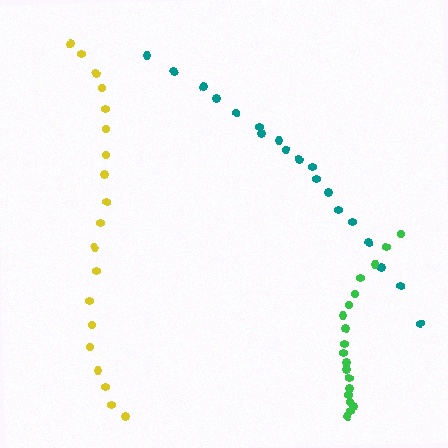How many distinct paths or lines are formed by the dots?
There are 3 distinct paths.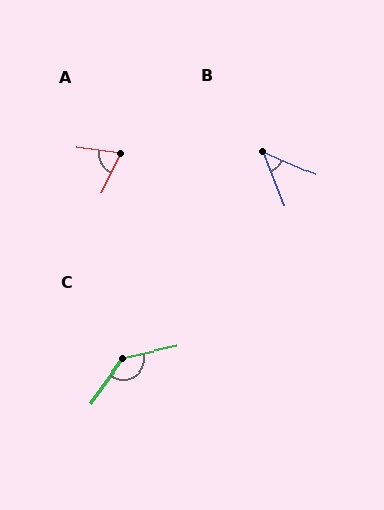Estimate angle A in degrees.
Approximately 72 degrees.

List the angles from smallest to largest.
B (45°), A (72°), C (138°).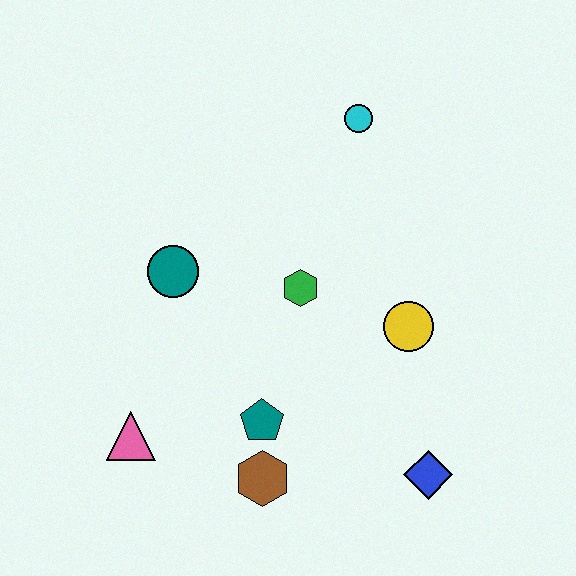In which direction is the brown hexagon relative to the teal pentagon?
The brown hexagon is below the teal pentagon.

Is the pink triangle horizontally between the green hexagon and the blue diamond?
No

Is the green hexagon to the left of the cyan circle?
Yes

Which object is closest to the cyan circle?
The green hexagon is closest to the cyan circle.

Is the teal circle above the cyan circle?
No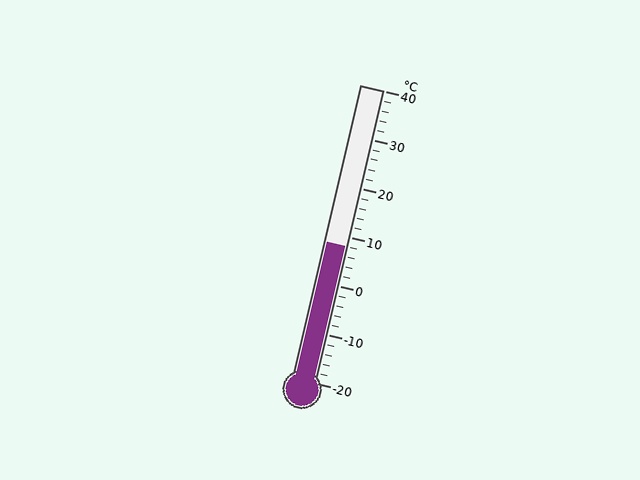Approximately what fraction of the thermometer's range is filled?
The thermometer is filled to approximately 45% of its range.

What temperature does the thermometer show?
The thermometer shows approximately 8°C.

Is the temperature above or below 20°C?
The temperature is below 20°C.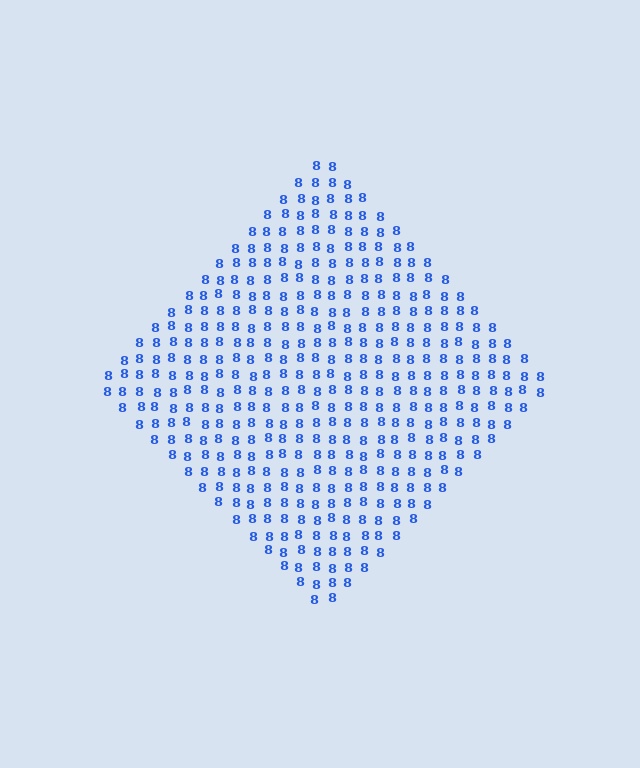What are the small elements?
The small elements are digit 8's.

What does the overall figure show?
The overall figure shows a diamond.